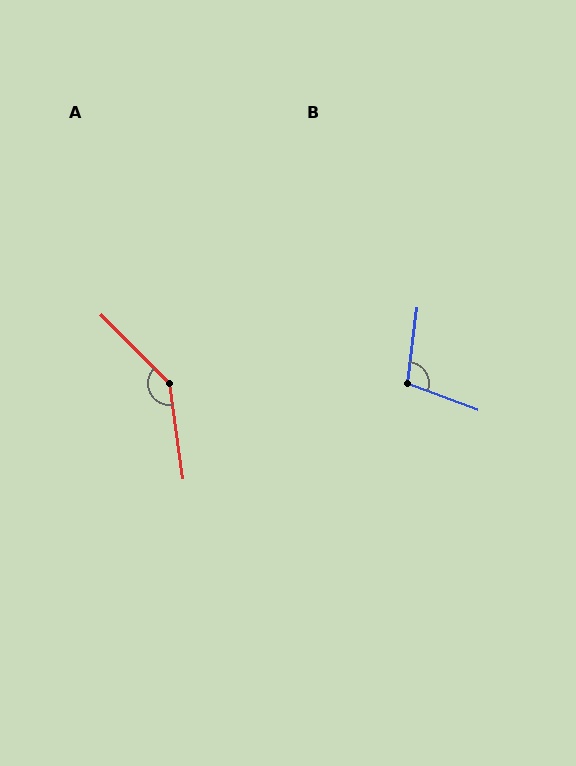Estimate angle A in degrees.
Approximately 143 degrees.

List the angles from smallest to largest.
B (103°), A (143°).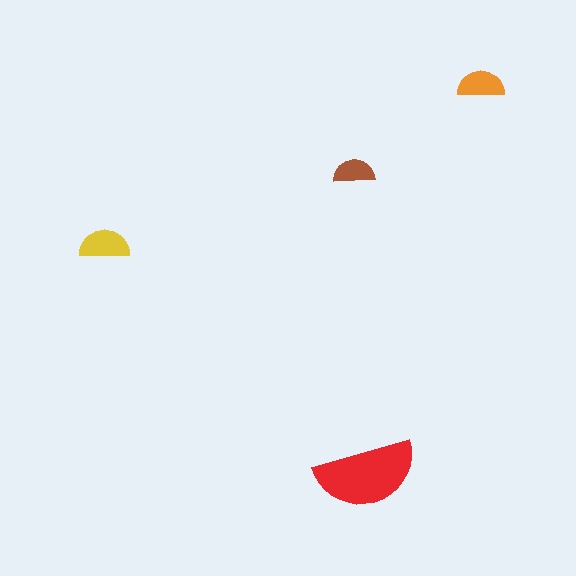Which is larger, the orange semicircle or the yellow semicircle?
The yellow one.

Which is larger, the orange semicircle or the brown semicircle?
The orange one.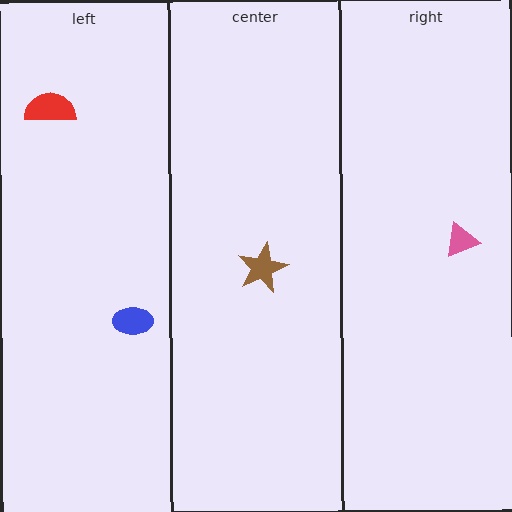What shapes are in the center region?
The brown star.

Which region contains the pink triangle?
The right region.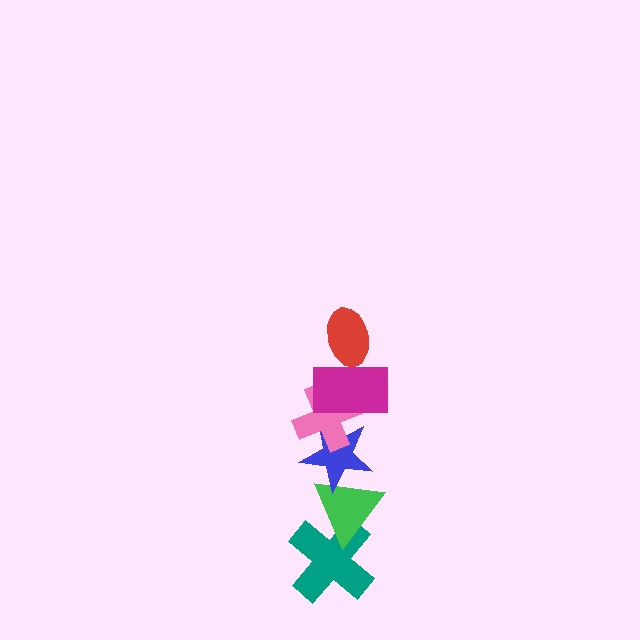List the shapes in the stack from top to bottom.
From top to bottom: the red ellipse, the magenta rectangle, the pink cross, the blue star, the green triangle, the teal cross.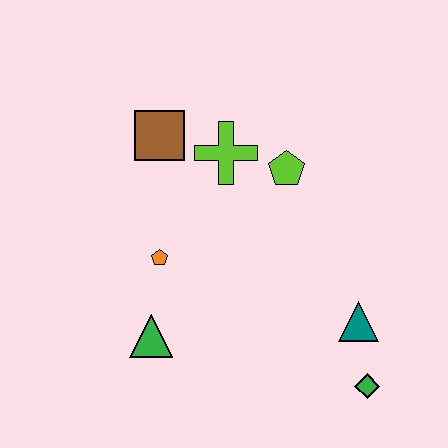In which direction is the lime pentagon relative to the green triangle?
The lime pentagon is above the green triangle.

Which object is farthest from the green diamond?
The brown square is farthest from the green diamond.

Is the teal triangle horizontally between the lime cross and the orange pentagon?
No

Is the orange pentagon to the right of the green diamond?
No